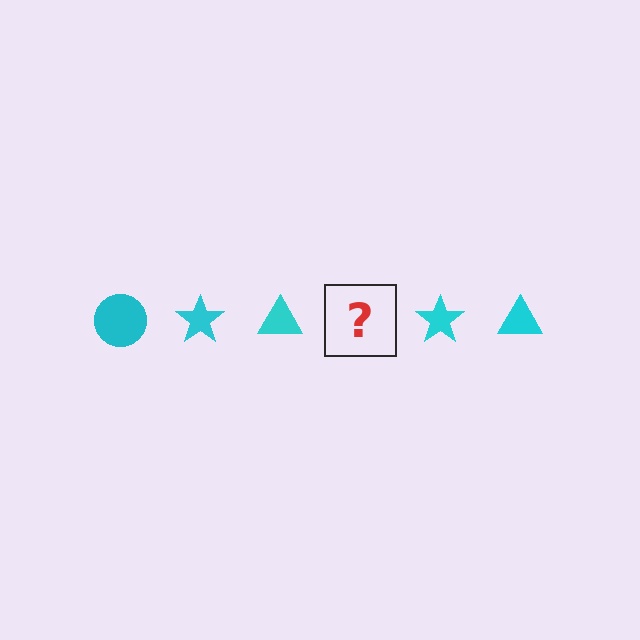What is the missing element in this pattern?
The missing element is a cyan circle.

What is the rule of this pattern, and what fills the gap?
The rule is that the pattern cycles through circle, star, triangle shapes in cyan. The gap should be filled with a cyan circle.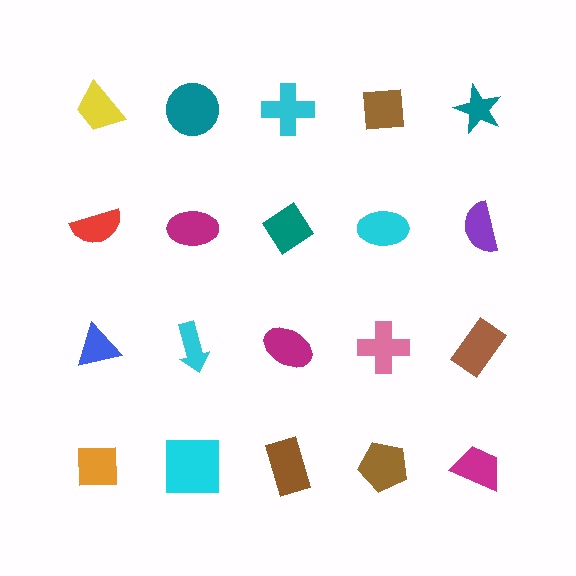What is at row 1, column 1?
A yellow trapezoid.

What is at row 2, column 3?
A teal diamond.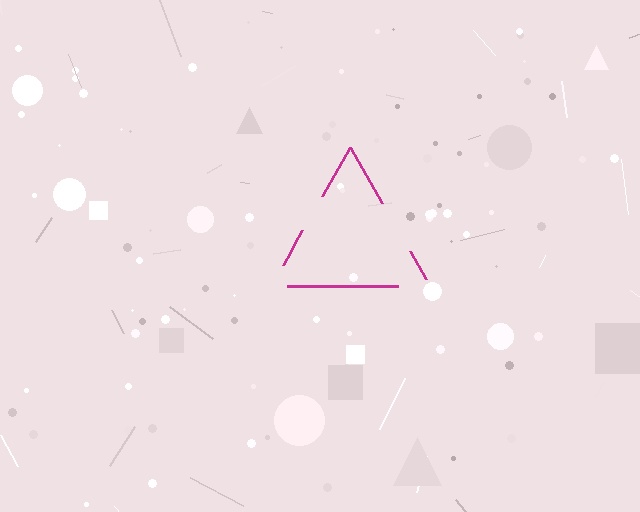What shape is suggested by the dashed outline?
The dashed outline suggests a triangle.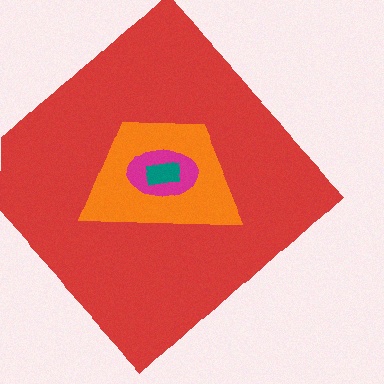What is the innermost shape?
The teal rectangle.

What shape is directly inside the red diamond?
The orange trapezoid.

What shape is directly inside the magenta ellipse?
The teal rectangle.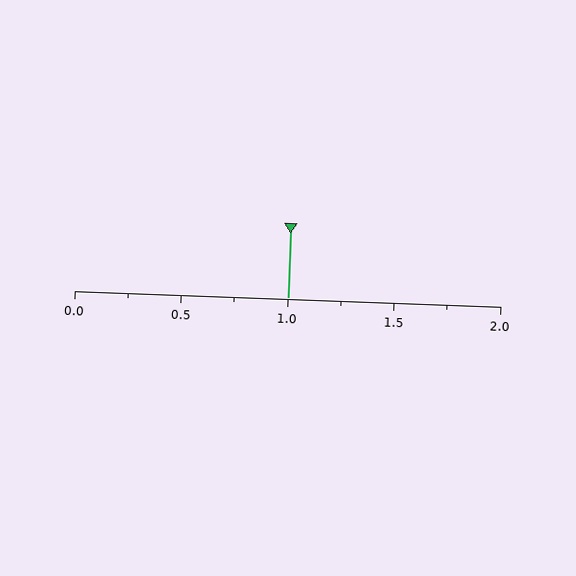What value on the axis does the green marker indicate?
The marker indicates approximately 1.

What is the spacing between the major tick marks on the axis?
The major ticks are spaced 0.5 apart.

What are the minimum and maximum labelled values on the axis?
The axis runs from 0.0 to 2.0.